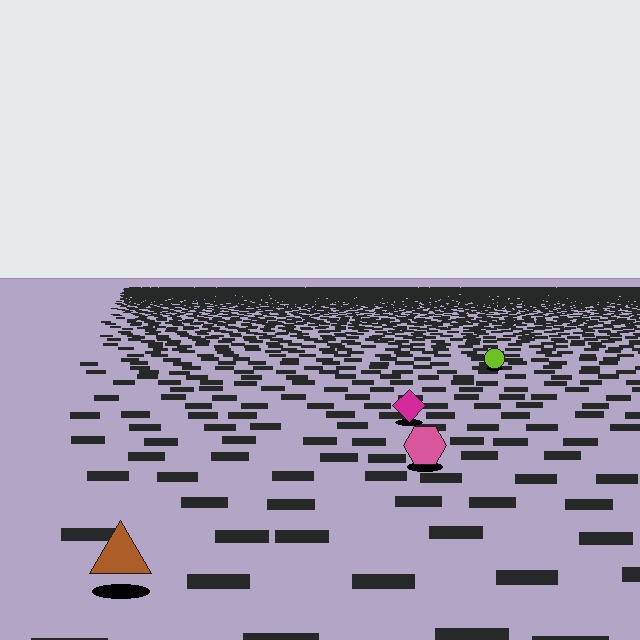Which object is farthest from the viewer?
The lime circle is farthest from the viewer. It appears smaller and the ground texture around it is denser.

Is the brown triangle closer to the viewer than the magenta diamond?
Yes. The brown triangle is closer — you can tell from the texture gradient: the ground texture is coarser near it.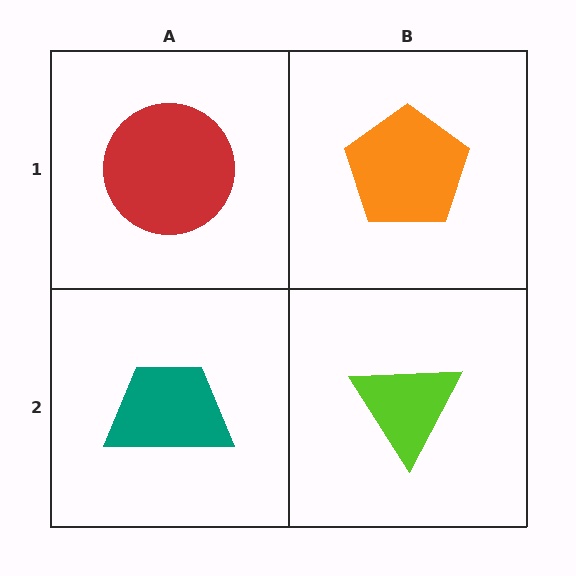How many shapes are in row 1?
2 shapes.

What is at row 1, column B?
An orange pentagon.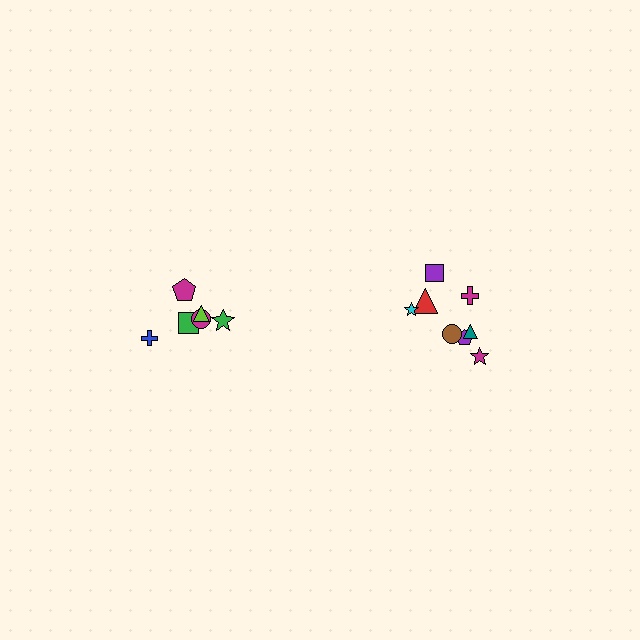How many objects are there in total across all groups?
There are 14 objects.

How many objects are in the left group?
There are 6 objects.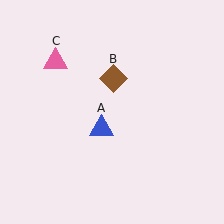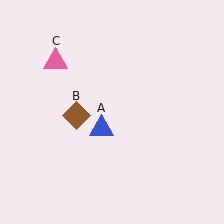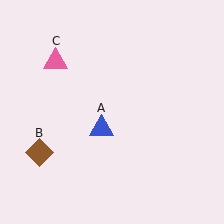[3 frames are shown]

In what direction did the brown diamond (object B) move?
The brown diamond (object B) moved down and to the left.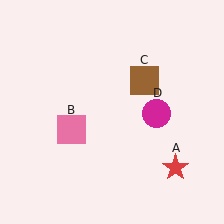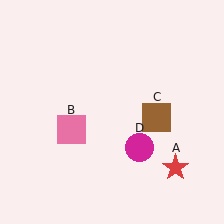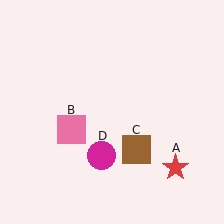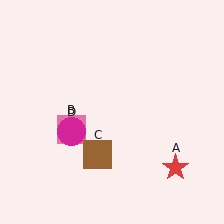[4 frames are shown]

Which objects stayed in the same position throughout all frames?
Red star (object A) and pink square (object B) remained stationary.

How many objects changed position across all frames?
2 objects changed position: brown square (object C), magenta circle (object D).